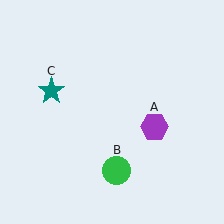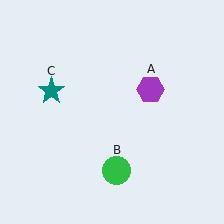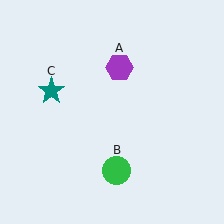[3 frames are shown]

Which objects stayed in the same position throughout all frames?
Green circle (object B) and teal star (object C) remained stationary.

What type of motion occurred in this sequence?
The purple hexagon (object A) rotated counterclockwise around the center of the scene.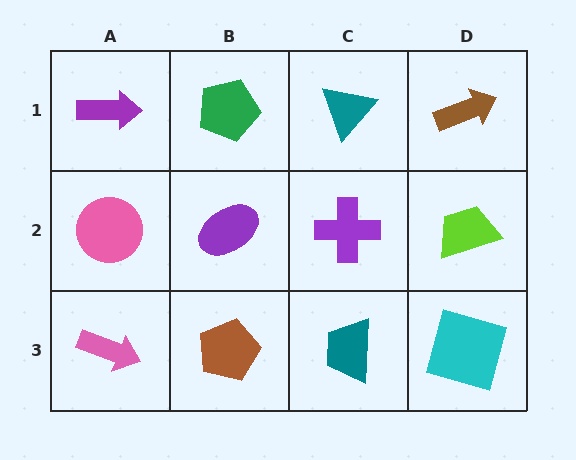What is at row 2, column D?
A lime trapezoid.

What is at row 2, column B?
A purple ellipse.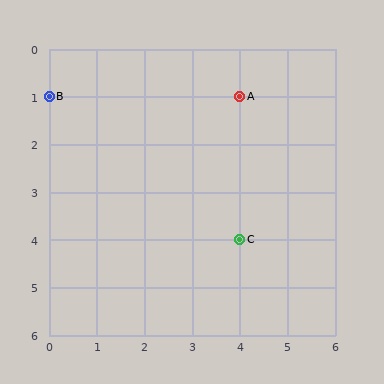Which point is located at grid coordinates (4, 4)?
Point C is at (4, 4).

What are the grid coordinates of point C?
Point C is at grid coordinates (4, 4).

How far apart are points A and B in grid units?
Points A and B are 4 columns apart.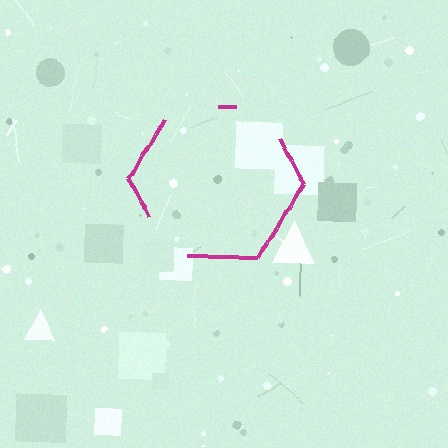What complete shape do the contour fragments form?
The contour fragments form a hexagon.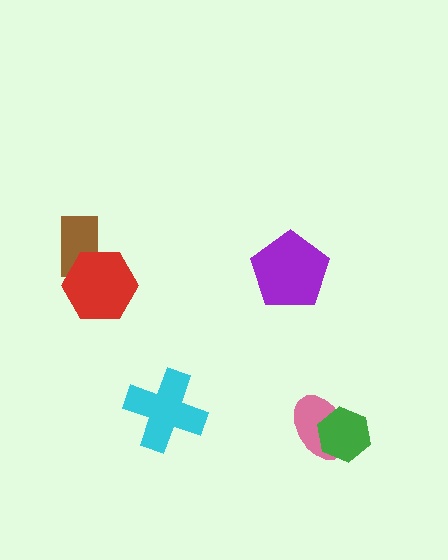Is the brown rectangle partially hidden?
Yes, it is partially covered by another shape.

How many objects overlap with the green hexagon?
1 object overlaps with the green hexagon.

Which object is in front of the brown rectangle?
The red hexagon is in front of the brown rectangle.